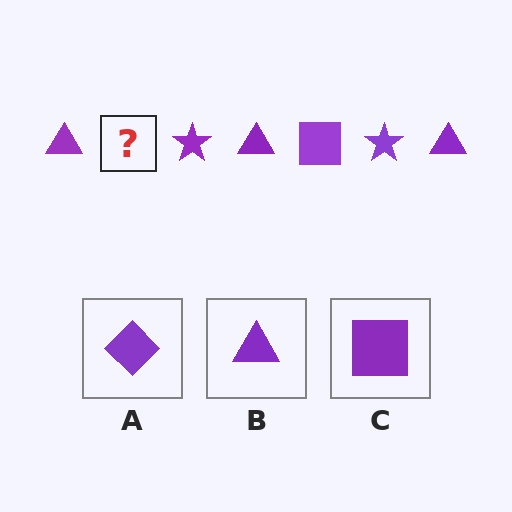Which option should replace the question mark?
Option C.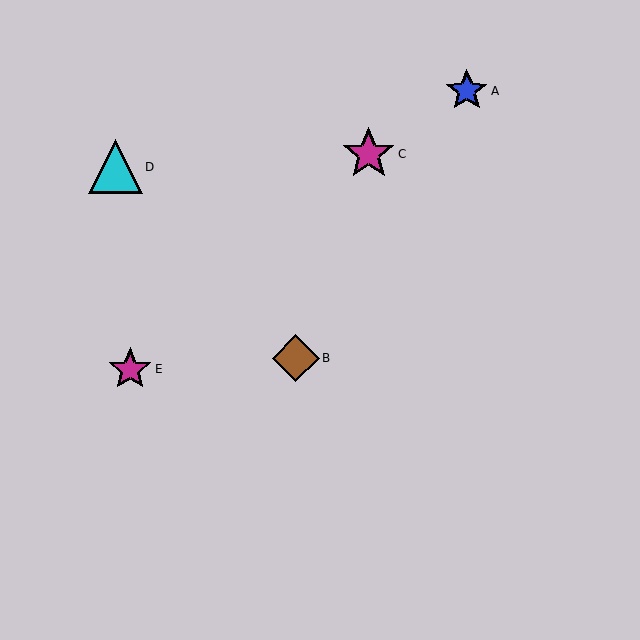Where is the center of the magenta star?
The center of the magenta star is at (369, 154).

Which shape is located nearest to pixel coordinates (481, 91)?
The blue star (labeled A) at (467, 91) is nearest to that location.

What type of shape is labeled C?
Shape C is a magenta star.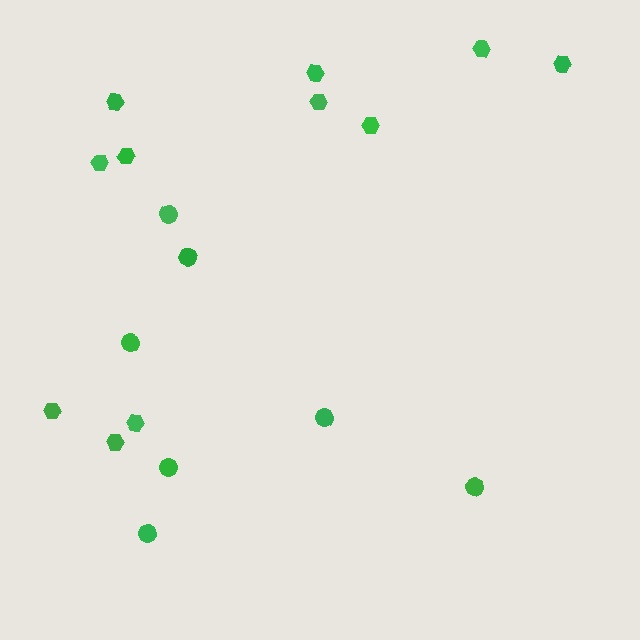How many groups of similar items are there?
There are 2 groups: one group of circles (7) and one group of hexagons (11).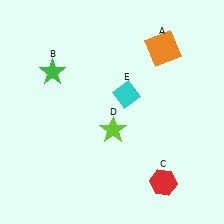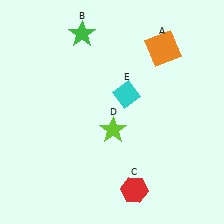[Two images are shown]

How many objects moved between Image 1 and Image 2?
2 objects moved between the two images.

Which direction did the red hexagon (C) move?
The red hexagon (C) moved left.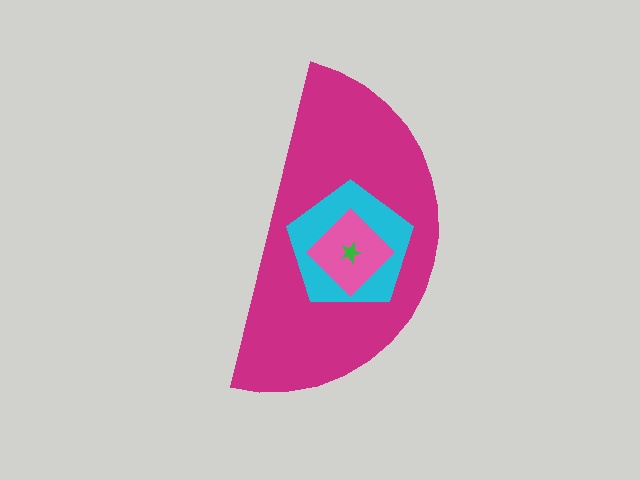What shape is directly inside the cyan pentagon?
The pink diamond.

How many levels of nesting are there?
4.